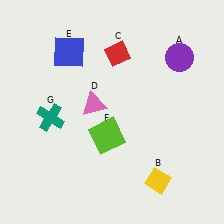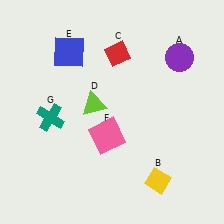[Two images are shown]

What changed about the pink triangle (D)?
In Image 1, D is pink. In Image 2, it changed to lime.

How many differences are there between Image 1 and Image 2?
There are 2 differences between the two images.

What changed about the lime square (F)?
In Image 1, F is lime. In Image 2, it changed to pink.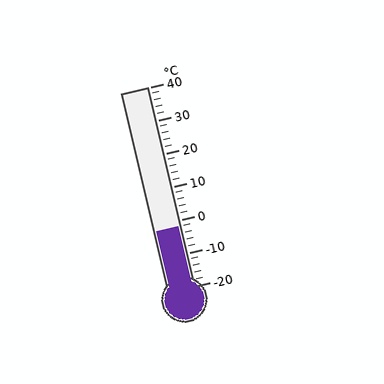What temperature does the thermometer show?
The thermometer shows approximately -2°C.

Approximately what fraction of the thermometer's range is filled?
The thermometer is filled to approximately 30% of its range.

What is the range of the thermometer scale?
The thermometer scale ranges from -20°C to 40°C.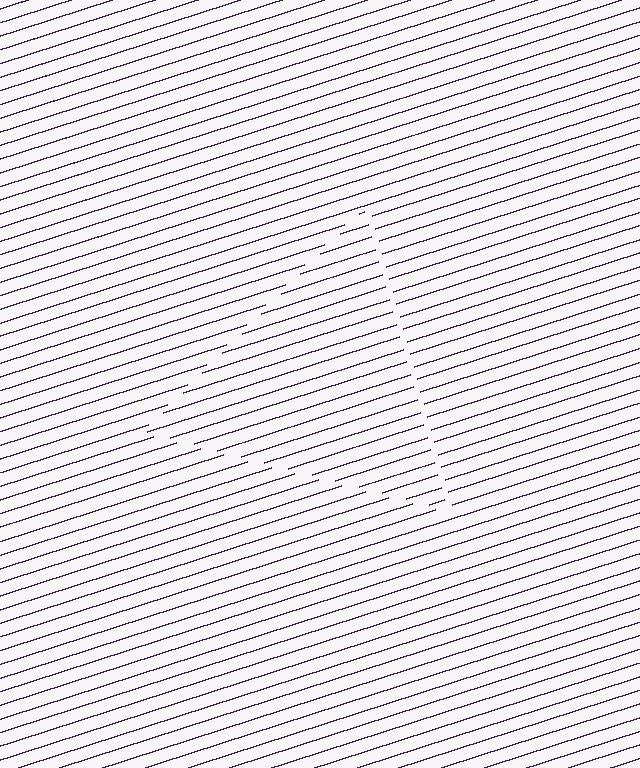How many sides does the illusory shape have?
3 sides — the line-ends trace a triangle.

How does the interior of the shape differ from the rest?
The interior of the shape contains the same grating, shifted by half a period — the contour is defined by the phase discontinuity where line-ends from the inner and outer gratings abut.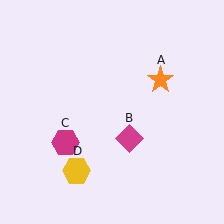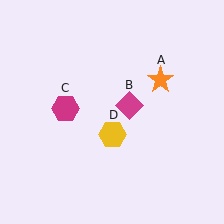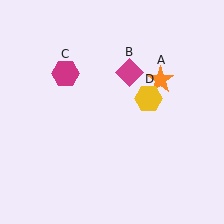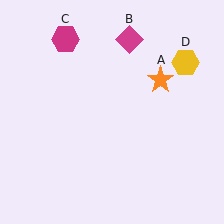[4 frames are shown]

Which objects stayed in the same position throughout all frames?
Orange star (object A) remained stationary.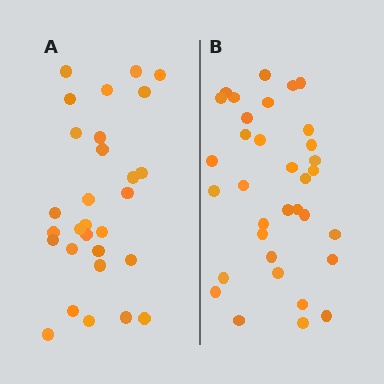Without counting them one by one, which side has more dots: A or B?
Region B (the right region) has more dots.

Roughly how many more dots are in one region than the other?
Region B has about 5 more dots than region A.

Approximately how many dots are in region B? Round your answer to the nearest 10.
About 30 dots. (The exact count is 34, which rounds to 30.)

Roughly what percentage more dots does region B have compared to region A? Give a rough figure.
About 15% more.